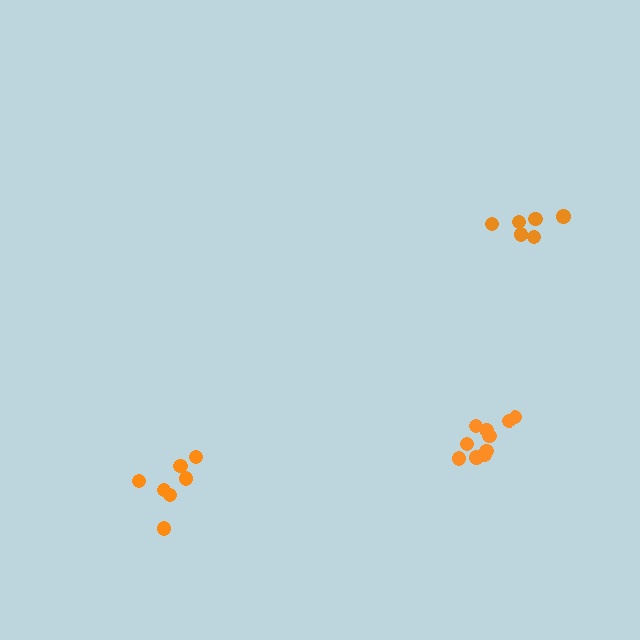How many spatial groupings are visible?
There are 3 spatial groupings.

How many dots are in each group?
Group 1: 10 dots, Group 2: 7 dots, Group 3: 6 dots (23 total).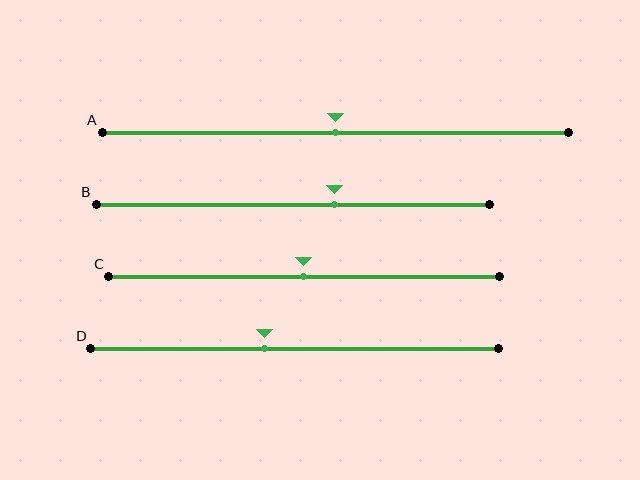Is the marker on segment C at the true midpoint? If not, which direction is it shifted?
Yes, the marker on segment C is at the true midpoint.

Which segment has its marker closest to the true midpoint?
Segment A has its marker closest to the true midpoint.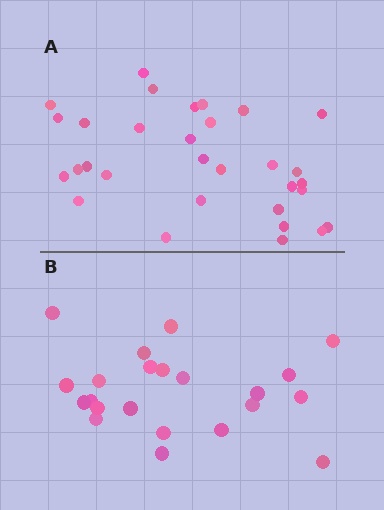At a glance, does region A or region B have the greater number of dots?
Region A (the top region) has more dots.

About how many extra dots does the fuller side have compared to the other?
Region A has roughly 8 or so more dots than region B.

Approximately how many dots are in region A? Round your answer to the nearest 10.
About 30 dots. (The exact count is 31, which rounds to 30.)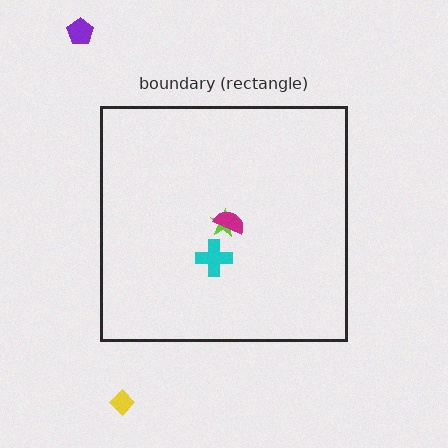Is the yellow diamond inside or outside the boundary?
Outside.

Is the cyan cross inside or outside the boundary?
Inside.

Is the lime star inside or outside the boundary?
Inside.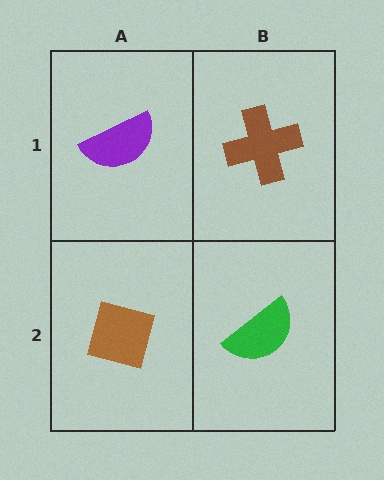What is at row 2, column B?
A green semicircle.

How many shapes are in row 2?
2 shapes.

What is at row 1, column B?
A brown cross.